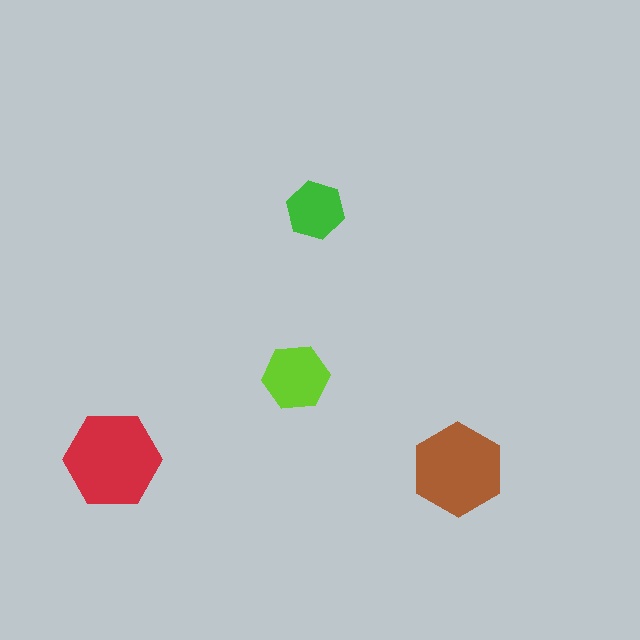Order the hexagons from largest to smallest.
the red one, the brown one, the lime one, the green one.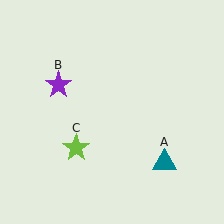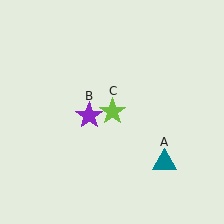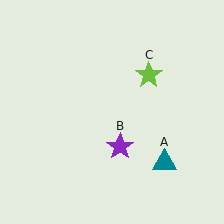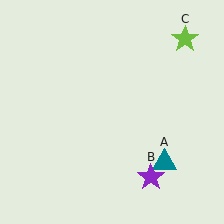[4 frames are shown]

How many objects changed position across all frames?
2 objects changed position: purple star (object B), lime star (object C).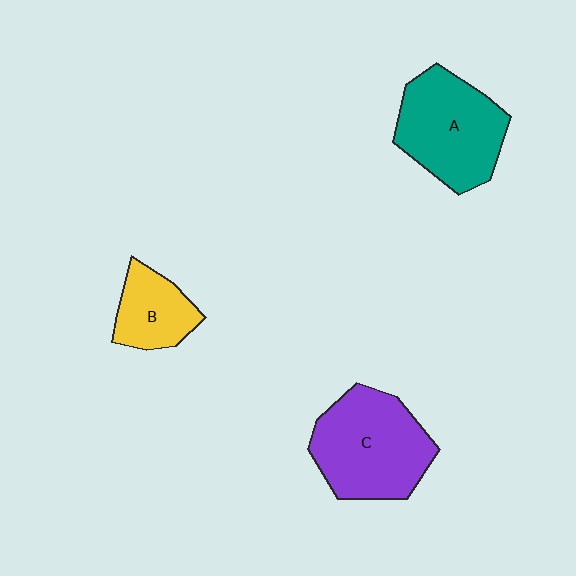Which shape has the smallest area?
Shape B (yellow).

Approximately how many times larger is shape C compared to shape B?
Approximately 2.0 times.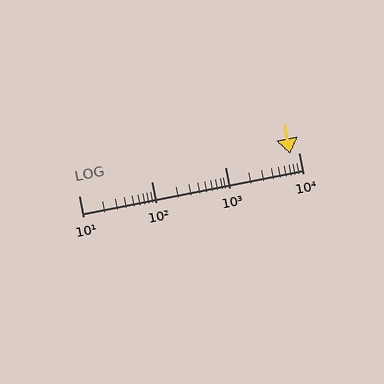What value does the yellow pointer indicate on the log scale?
The pointer indicates approximately 7700.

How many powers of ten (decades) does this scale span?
The scale spans 3 decades, from 10 to 10000.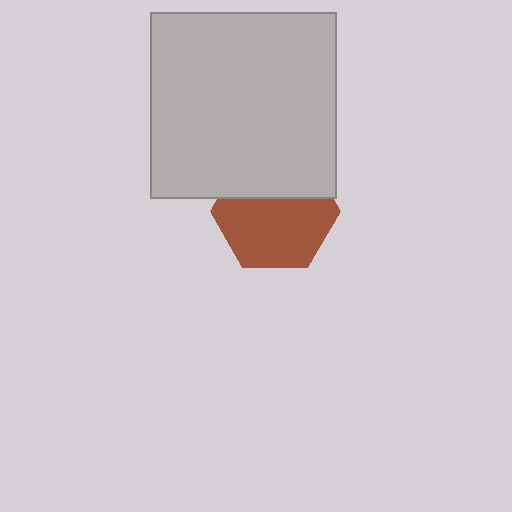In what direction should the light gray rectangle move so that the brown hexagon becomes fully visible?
The light gray rectangle should move up. That is the shortest direction to clear the overlap and leave the brown hexagon fully visible.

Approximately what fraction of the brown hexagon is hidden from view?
Roughly 37% of the brown hexagon is hidden behind the light gray rectangle.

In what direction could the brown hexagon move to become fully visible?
The brown hexagon could move down. That would shift it out from behind the light gray rectangle entirely.